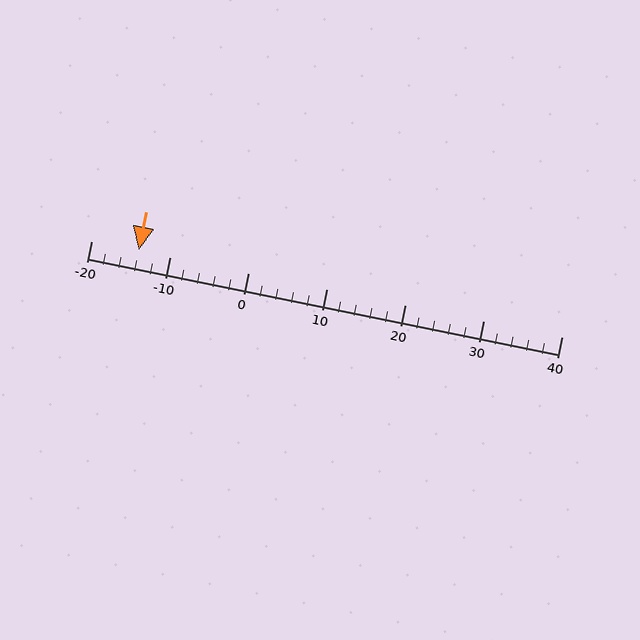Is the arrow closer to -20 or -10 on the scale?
The arrow is closer to -10.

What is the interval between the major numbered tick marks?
The major tick marks are spaced 10 units apart.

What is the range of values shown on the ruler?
The ruler shows values from -20 to 40.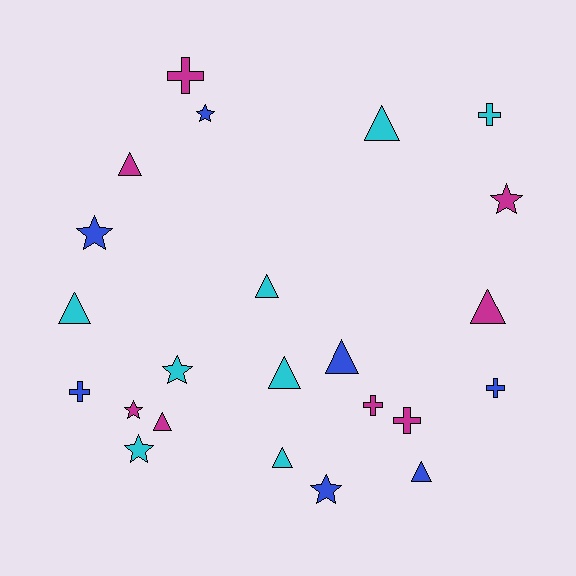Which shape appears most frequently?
Triangle, with 10 objects.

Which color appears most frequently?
Magenta, with 8 objects.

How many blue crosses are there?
There are 2 blue crosses.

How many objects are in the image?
There are 23 objects.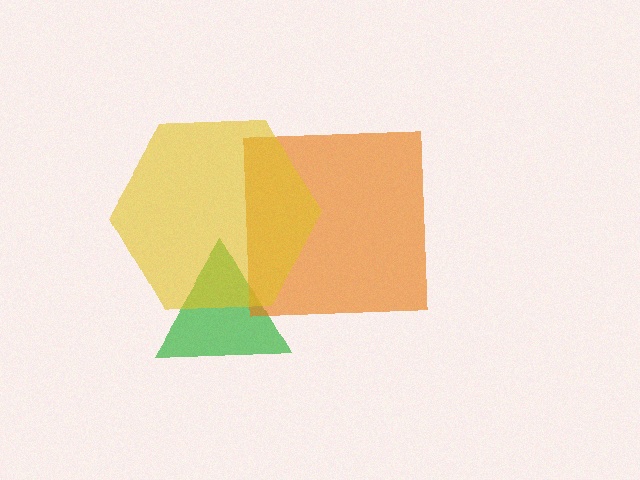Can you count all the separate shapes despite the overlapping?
Yes, there are 3 separate shapes.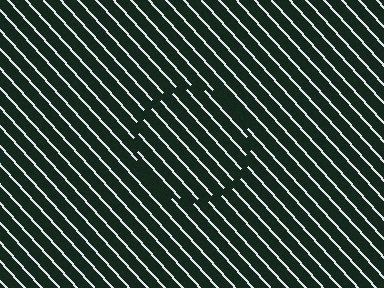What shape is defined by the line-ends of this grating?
An illusory circle. The interior of the shape contains the same grating, shifted by half a period — the contour is defined by the phase discontinuity where line-ends from the inner and outer gratings abut.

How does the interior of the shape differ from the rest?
The interior of the shape contains the same grating, shifted by half a period — the contour is defined by the phase discontinuity where line-ends from the inner and outer gratings abut.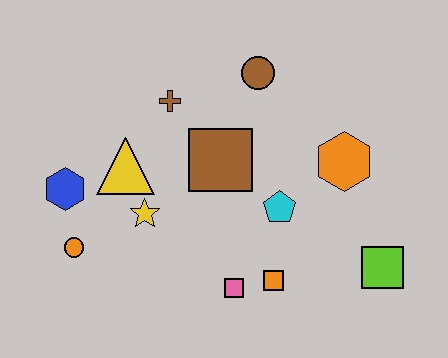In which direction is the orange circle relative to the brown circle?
The orange circle is to the left of the brown circle.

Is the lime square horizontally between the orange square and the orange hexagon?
No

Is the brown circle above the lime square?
Yes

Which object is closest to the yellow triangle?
The yellow star is closest to the yellow triangle.